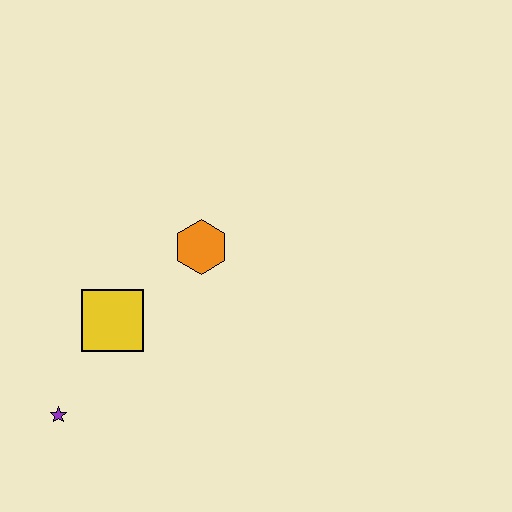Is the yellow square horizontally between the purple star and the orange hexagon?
Yes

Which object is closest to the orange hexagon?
The yellow square is closest to the orange hexagon.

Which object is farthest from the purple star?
The orange hexagon is farthest from the purple star.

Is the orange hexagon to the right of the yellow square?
Yes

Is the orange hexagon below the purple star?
No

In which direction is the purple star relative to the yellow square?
The purple star is below the yellow square.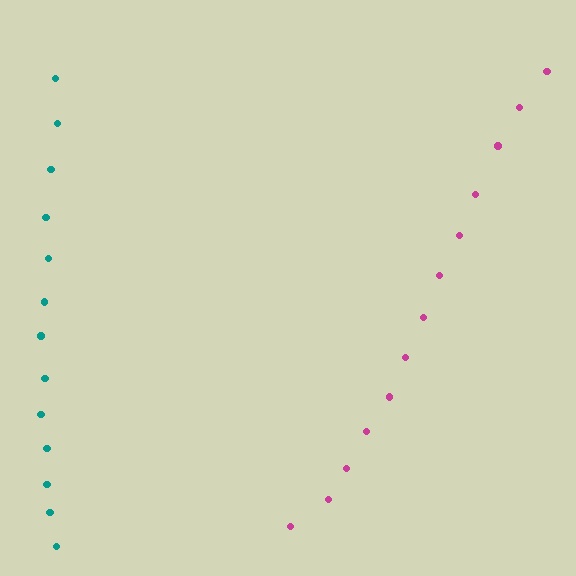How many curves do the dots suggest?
There are 2 distinct paths.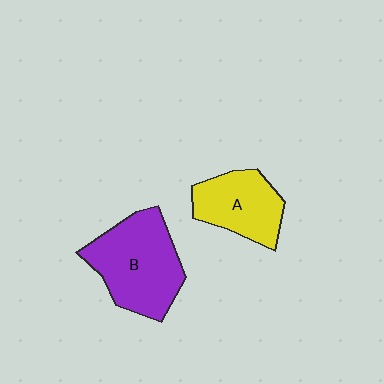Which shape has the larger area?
Shape B (purple).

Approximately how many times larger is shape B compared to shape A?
Approximately 1.4 times.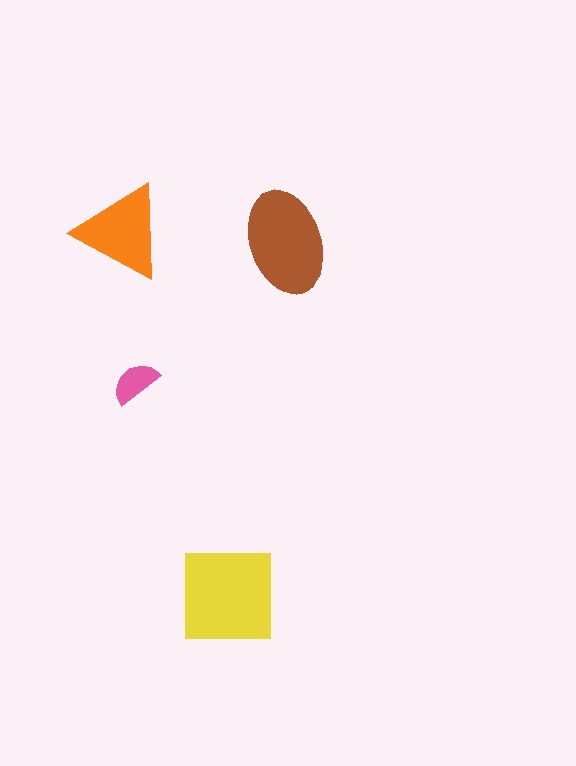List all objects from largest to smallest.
The yellow square, the brown ellipse, the orange triangle, the pink semicircle.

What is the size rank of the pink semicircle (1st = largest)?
4th.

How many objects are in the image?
There are 4 objects in the image.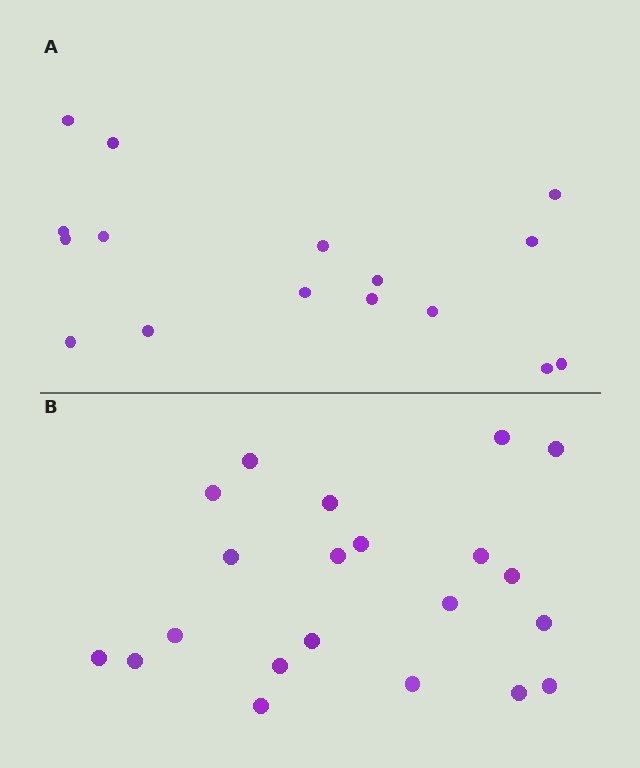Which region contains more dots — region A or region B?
Region B (the bottom region) has more dots.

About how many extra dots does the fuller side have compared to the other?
Region B has about 5 more dots than region A.